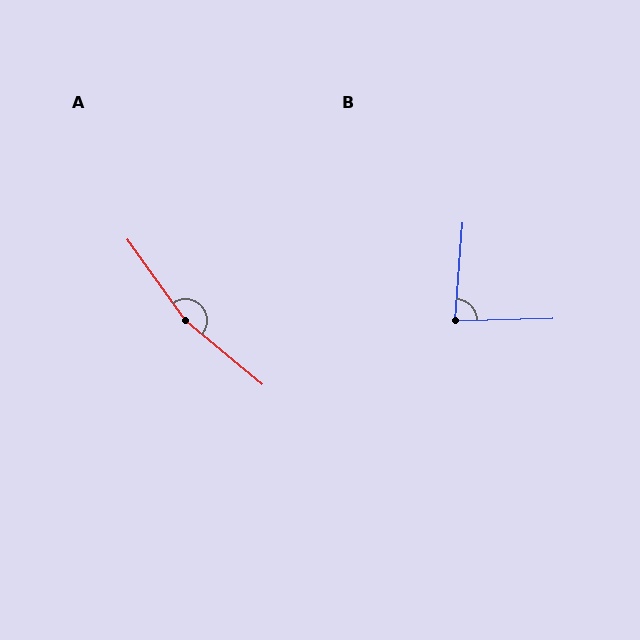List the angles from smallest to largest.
B (84°), A (165°).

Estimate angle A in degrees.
Approximately 165 degrees.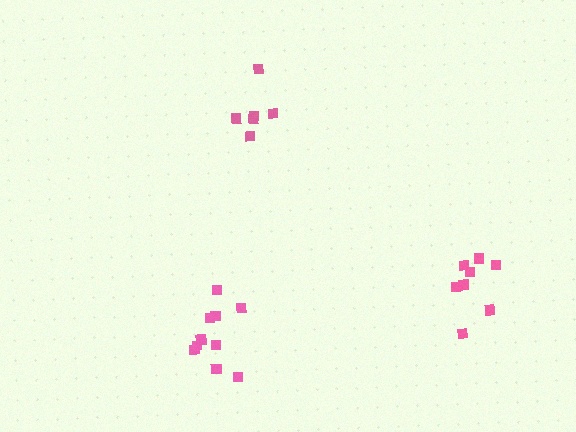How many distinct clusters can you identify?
There are 3 distinct clusters.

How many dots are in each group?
Group 1: 10 dots, Group 2: 6 dots, Group 3: 8 dots (24 total).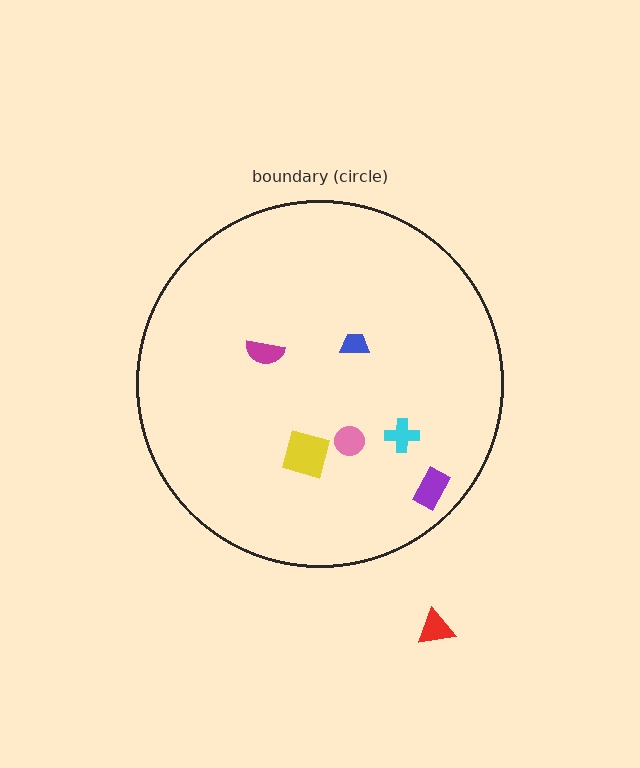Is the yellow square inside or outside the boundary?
Inside.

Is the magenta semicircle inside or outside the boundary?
Inside.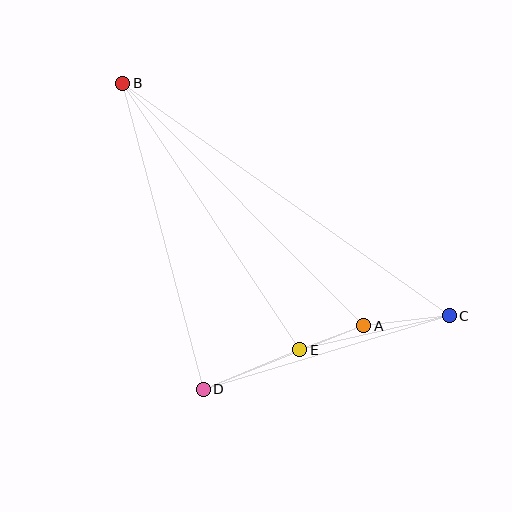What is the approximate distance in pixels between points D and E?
The distance between D and E is approximately 104 pixels.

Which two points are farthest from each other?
Points B and C are farthest from each other.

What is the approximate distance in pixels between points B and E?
The distance between B and E is approximately 320 pixels.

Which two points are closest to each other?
Points A and E are closest to each other.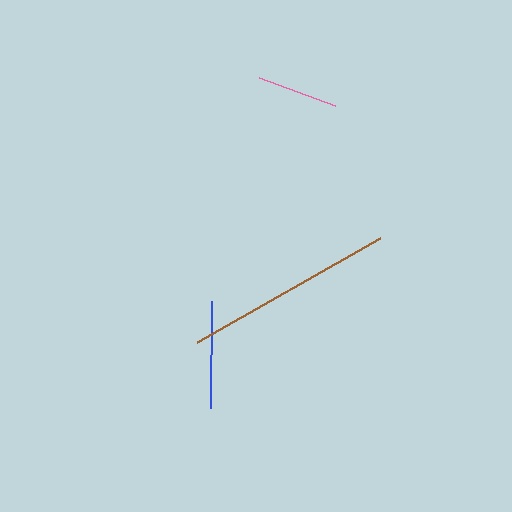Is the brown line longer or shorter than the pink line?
The brown line is longer than the pink line.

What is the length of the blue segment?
The blue segment is approximately 107 pixels long.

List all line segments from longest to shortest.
From longest to shortest: brown, blue, pink.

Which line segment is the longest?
The brown line is the longest at approximately 210 pixels.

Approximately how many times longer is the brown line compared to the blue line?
The brown line is approximately 2.0 times the length of the blue line.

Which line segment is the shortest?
The pink line is the shortest at approximately 81 pixels.